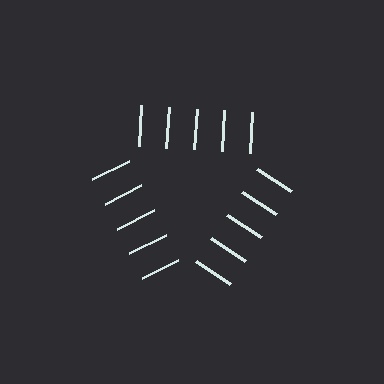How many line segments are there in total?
15 — 5 along each of the 3 edges.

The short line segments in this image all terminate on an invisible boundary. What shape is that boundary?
An illusory triangle — the line segments terminate on its edges but no continuous stroke is drawn.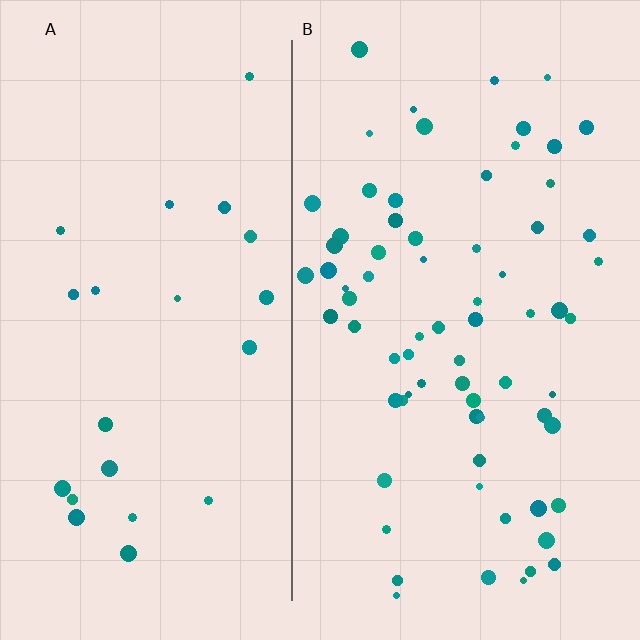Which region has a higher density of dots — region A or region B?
B (the right).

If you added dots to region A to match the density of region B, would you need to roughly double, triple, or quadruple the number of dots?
Approximately triple.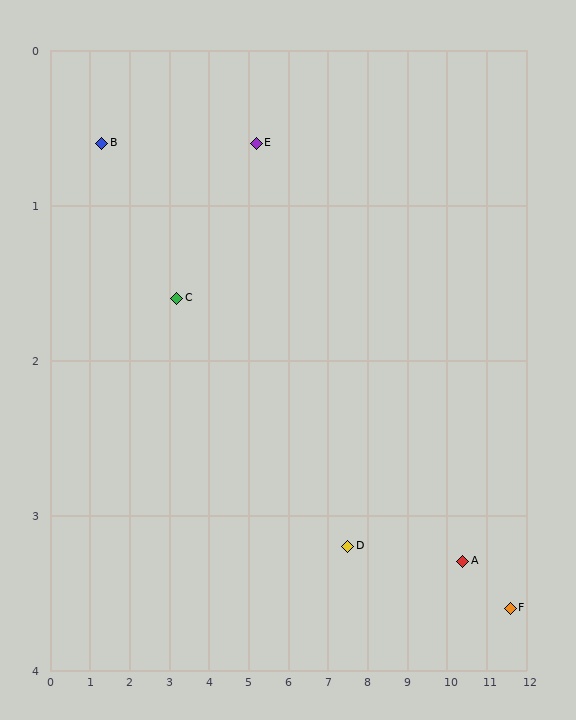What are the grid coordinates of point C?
Point C is at approximately (3.2, 1.6).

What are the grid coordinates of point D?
Point D is at approximately (7.5, 3.2).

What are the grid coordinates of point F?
Point F is at approximately (11.6, 3.6).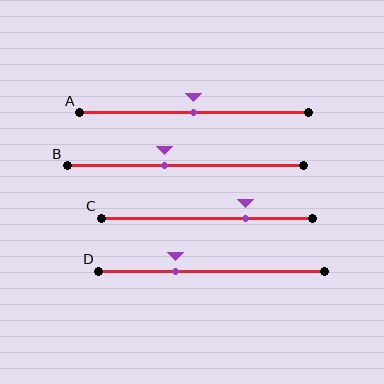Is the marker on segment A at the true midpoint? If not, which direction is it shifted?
Yes, the marker on segment A is at the true midpoint.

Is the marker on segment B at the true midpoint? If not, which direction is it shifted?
No, the marker on segment B is shifted to the left by about 9% of the segment length.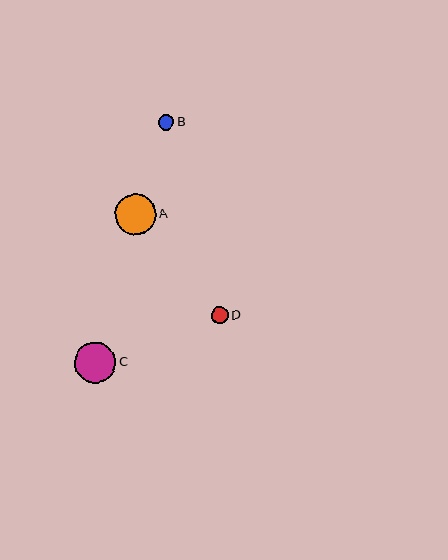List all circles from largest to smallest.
From largest to smallest: A, C, D, B.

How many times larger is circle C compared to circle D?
Circle C is approximately 2.5 times the size of circle D.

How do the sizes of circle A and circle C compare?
Circle A and circle C are approximately the same size.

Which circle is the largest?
Circle A is the largest with a size of approximately 41 pixels.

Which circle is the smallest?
Circle B is the smallest with a size of approximately 15 pixels.